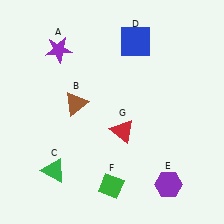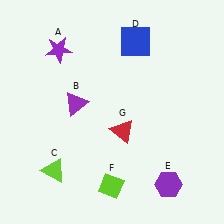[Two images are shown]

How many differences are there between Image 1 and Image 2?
There are 3 differences between the two images.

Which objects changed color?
B changed from brown to purple. C changed from green to lime. F changed from green to lime.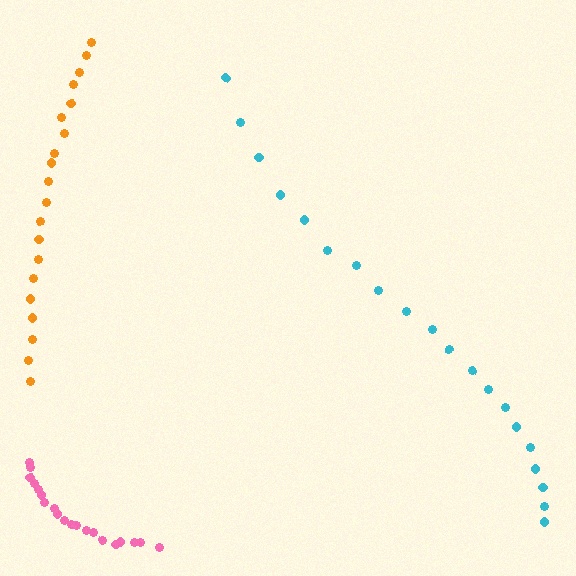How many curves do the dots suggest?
There are 3 distinct paths.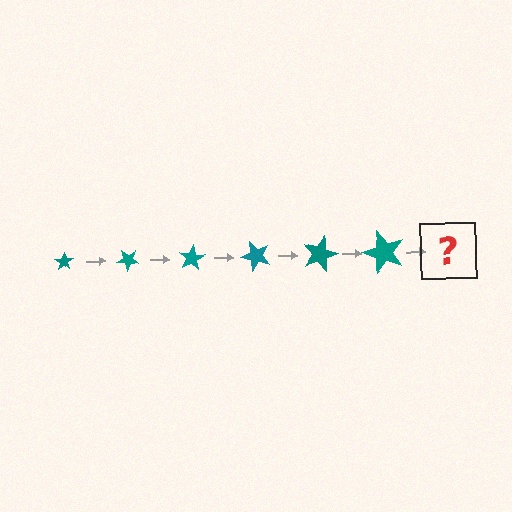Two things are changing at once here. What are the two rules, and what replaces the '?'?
The two rules are that the star grows larger each step and it rotates 40 degrees each step. The '?' should be a star, larger than the previous one and rotated 240 degrees from the start.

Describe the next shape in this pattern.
It should be a star, larger than the previous one and rotated 240 degrees from the start.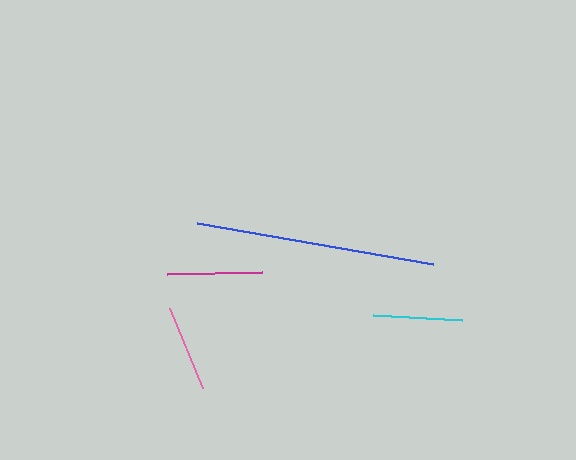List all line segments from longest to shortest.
From longest to shortest: blue, magenta, cyan, pink.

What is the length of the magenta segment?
The magenta segment is approximately 95 pixels long.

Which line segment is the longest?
The blue line is the longest at approximately 240 pixels.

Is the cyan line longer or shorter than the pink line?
The cyan line is longer than the pink line.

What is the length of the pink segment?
The pink segment is approximately 87 pixels long.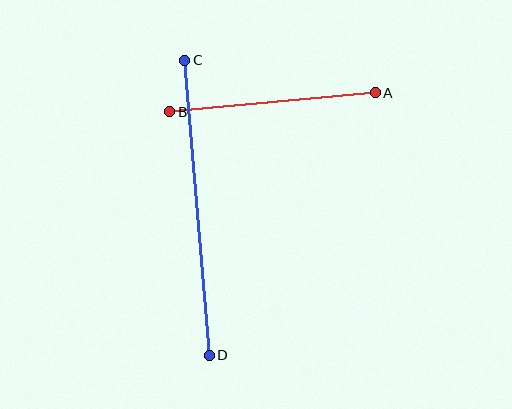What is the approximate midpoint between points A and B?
The midpoint is at approximately (273, 102) pixels.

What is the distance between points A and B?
The distance is approximately 207 pixels.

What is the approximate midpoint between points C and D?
The midpoint is at approximately (197, 208) pixels.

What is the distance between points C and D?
The distance is approximately 296 pixels.